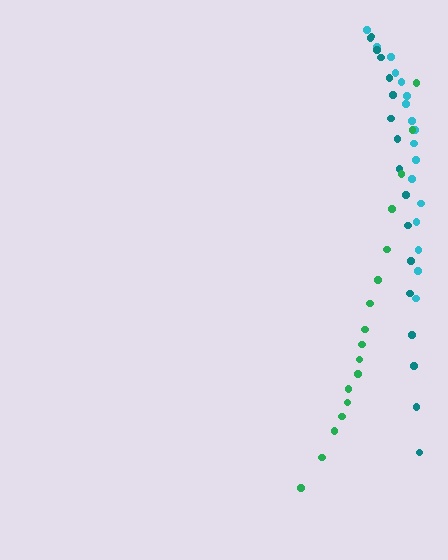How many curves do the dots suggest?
There are 3 distinct paths.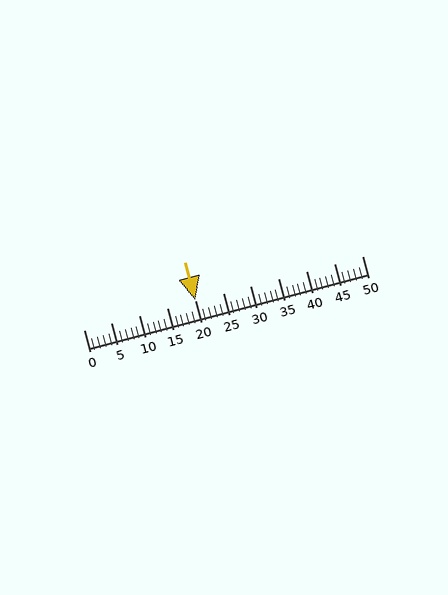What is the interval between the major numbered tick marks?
The major tick marks are spaced 5 units apart.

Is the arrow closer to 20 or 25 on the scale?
The arrow is closer to 20.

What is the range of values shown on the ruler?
The ruler shows values from 0 to 50.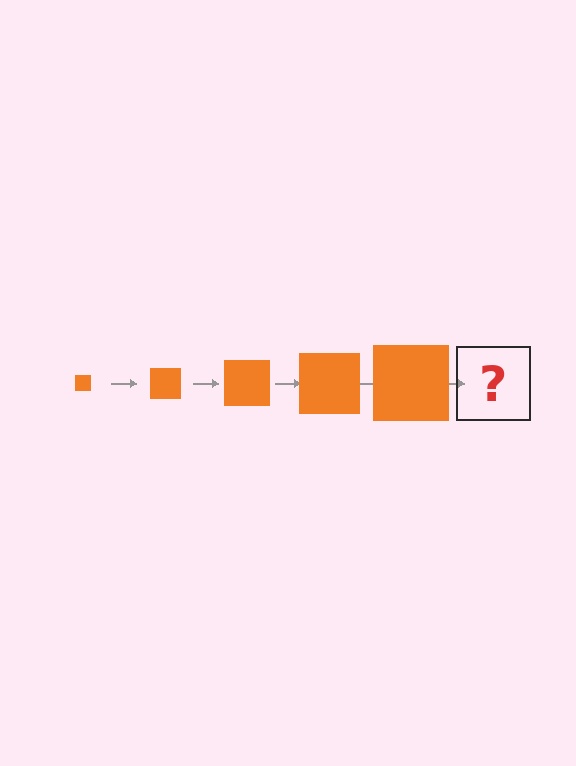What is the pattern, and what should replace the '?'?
The pattern is that the square gets progressively larger each step. The '?' should be an orange square, larger than the previous one.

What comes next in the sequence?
The next element should be an orange square, larger than the previous one.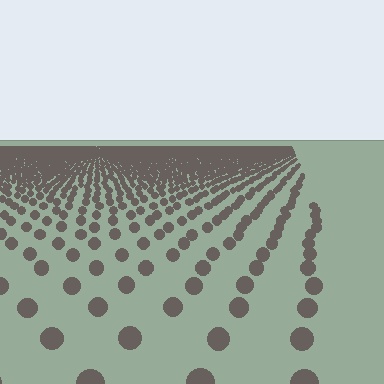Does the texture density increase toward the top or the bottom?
Density increases toward the top.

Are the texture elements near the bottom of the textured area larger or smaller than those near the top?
Larger. Near the bottom, elements are closer to the viewer and appear at a bigger on-screen size.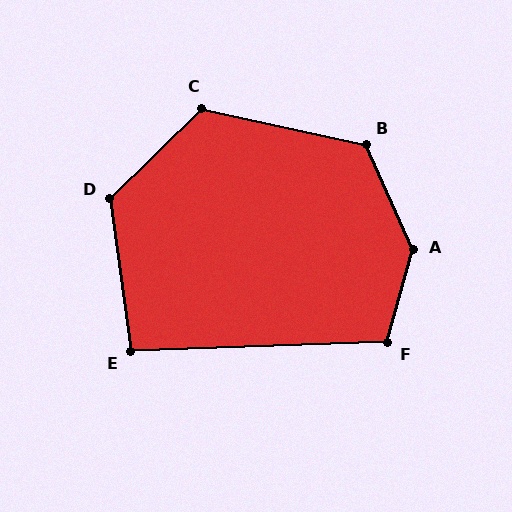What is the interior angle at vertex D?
Approximately 126 degrees (obtuse).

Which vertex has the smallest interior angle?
E, at approximately 96 degrees.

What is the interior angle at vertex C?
Approximately 123 degrees (obtuse).